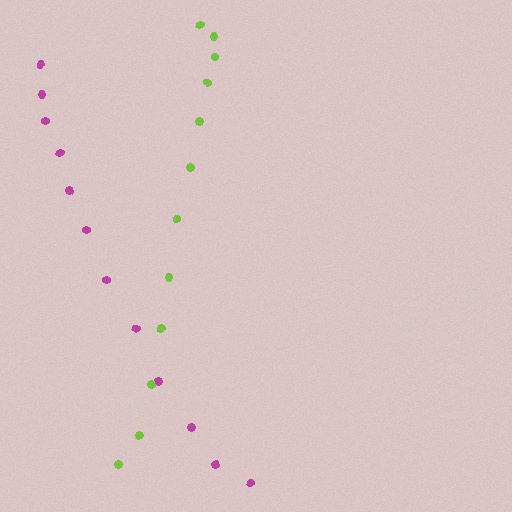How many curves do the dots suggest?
There are 2 distinct paths.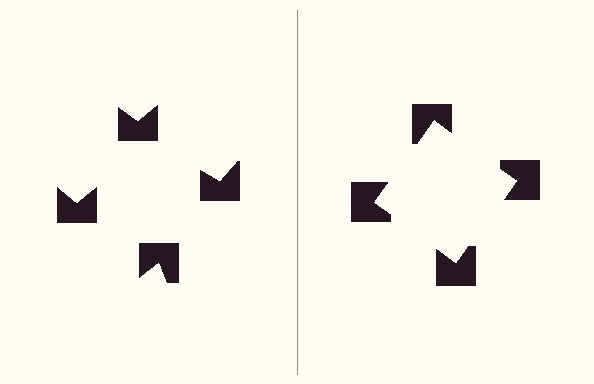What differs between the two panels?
The notched squares are positioned identically on both sides; only the wedge orientations differ. On the right they align to a square; on the left they are misaligned.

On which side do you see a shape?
An illusory square appears on the right side. On the left side the wedge cuts are rotated, so no coherent shape forms.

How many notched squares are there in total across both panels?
8 — 4 on each side.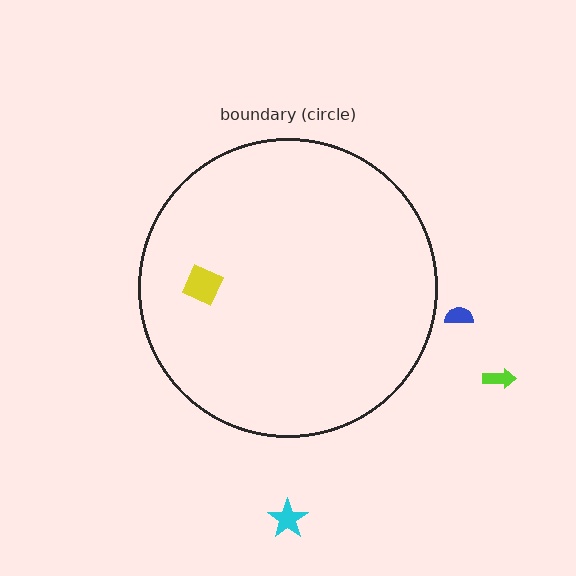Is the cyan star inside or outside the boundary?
Outside.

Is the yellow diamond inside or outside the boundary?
Inside.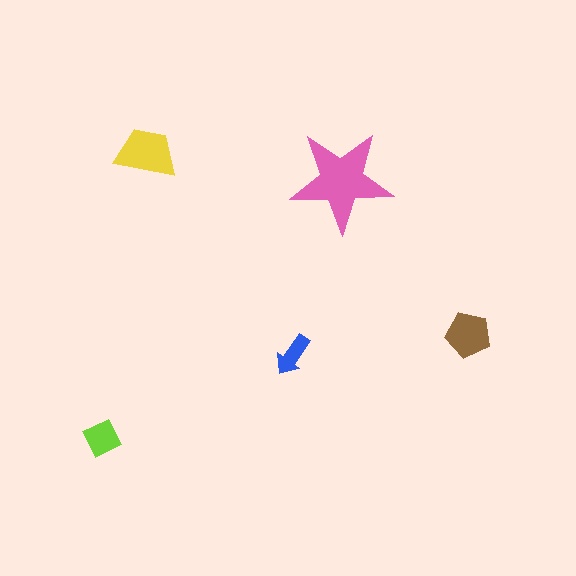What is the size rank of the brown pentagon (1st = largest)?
3rd.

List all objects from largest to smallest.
The pink star, the yellow trapezoid, the brown pentagon, the lime square, the blue arrow.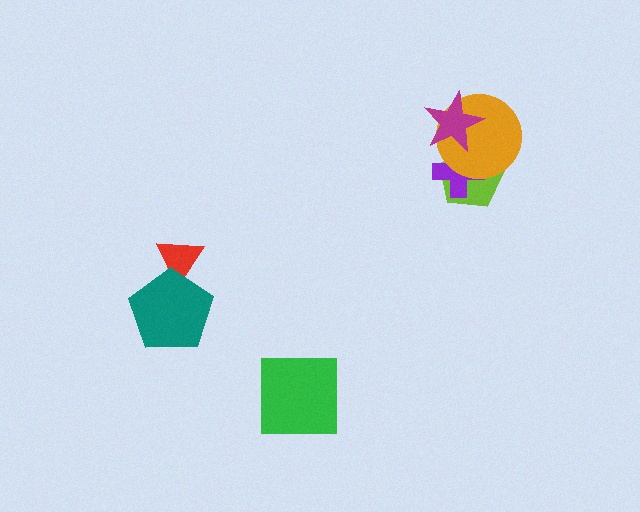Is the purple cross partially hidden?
Yes, it is partially covered by another shape.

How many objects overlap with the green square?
0 objects overlap with the green square.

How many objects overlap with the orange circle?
3 objects overlap with the orange circle.